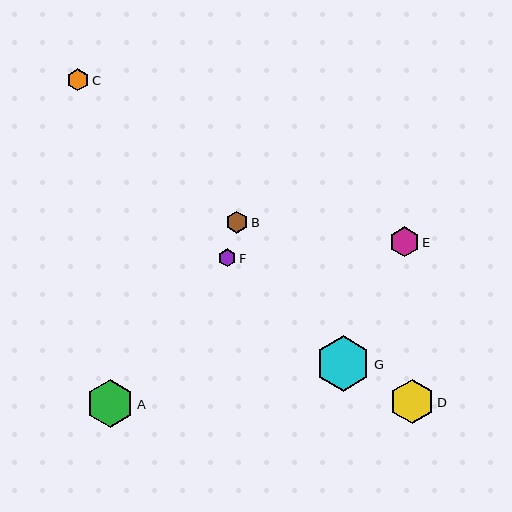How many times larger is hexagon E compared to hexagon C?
Hexagon E is approximately 1.4 times the size of hexagon C.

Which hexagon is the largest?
Hexagon G is the largest with a size of approximately 55 pixels.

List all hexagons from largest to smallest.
From largest to smallest: G, A, D, E, B, C, F.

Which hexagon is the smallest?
Hexagon F is the smallest with a size of approximately 18 pixels.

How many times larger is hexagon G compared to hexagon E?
Hexagon G is approximately 1.8 times the size of hexagon E.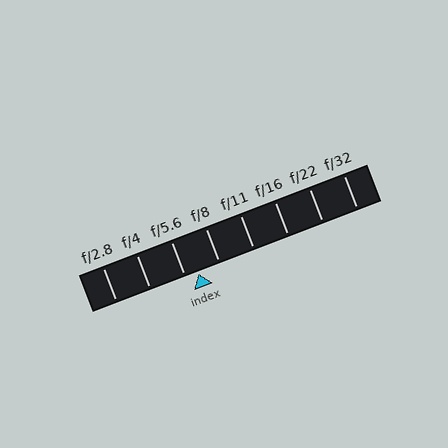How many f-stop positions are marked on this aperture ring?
There are 8 f-stop positions marked.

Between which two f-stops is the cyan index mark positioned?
The index mark is between f/5.6 and f/8.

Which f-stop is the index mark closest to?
The index mark is closest to f/5.6.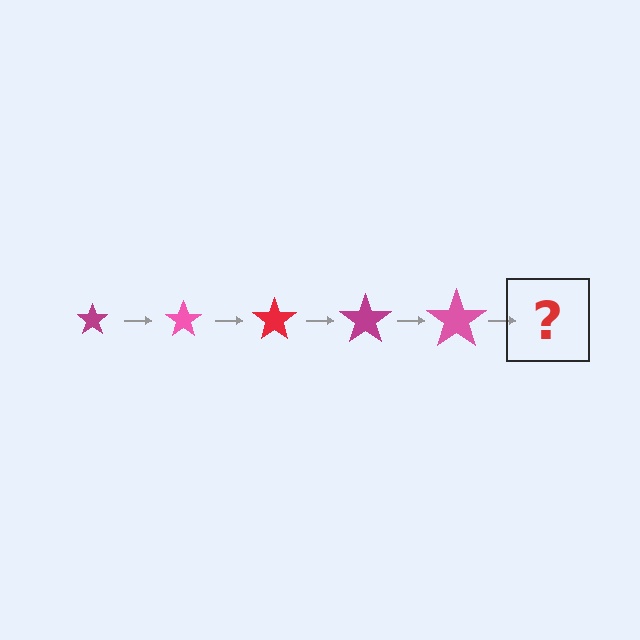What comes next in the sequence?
The next element should be a red star, larger than the previous one.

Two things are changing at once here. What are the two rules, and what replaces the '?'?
The two rules are that the star grows larger each step and the color cycles through magenta, pink, and red. The '?' should be a red star, larger than the previous one.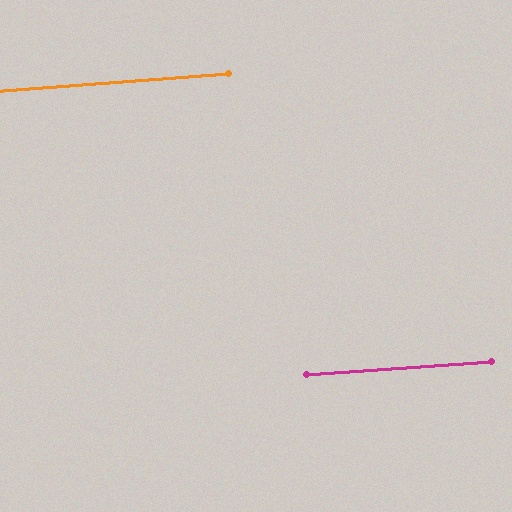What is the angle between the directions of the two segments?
Approximately 0 degrees.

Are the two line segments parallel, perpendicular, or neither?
Parallel — their directions differ by only 0.2°.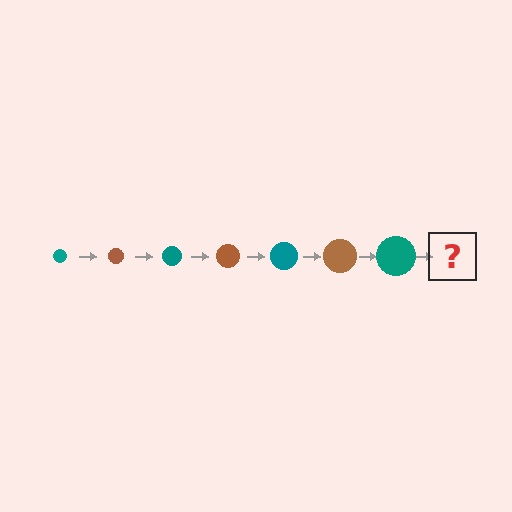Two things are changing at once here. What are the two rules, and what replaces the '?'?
The two rules are that the circle grows larger each step and the color cycles through teal and brown. The '?' should be a brown circle, larger than the previous one.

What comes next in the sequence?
The next element should be a brown circle, larger than the previous one.